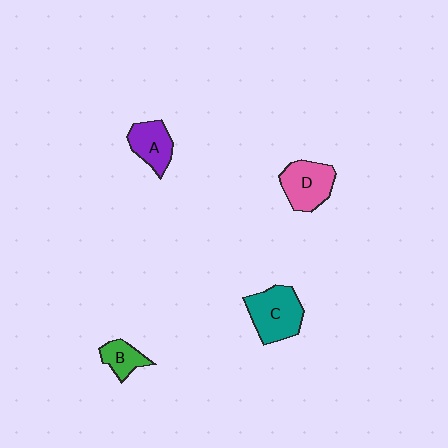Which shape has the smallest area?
Shape B (green).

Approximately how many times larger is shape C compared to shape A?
Approximately 1.5 times.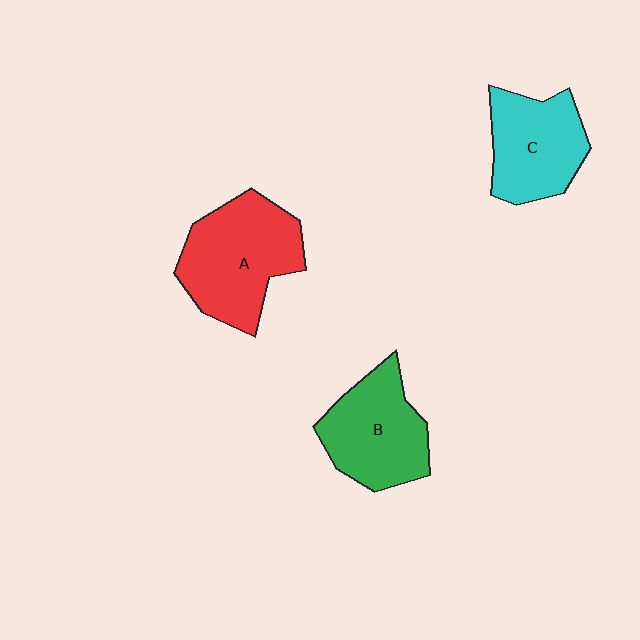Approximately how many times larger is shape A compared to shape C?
Approximately 1.3 times.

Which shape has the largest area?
Shape A (red).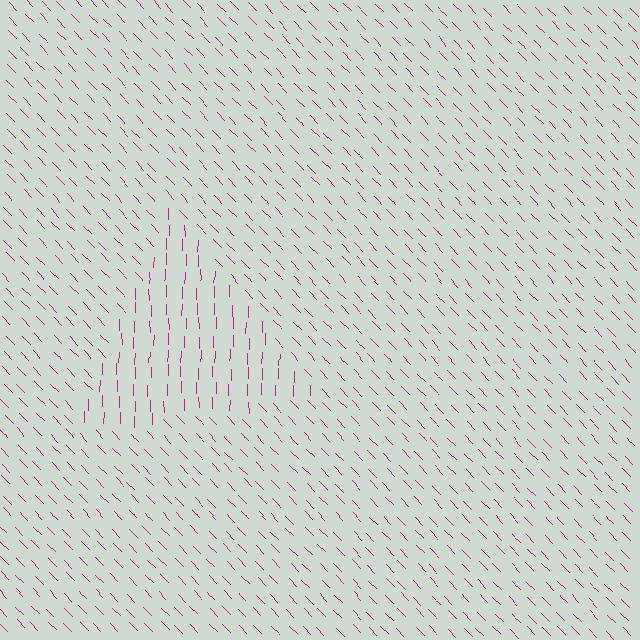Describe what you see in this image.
The image is filled with small magenta line segments. A triangle region in the image has lines oriented differently from the surrounding lines, creating a visible texture boundary.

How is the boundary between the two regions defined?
The boundary is defined purely by a change in line orientation (approximately 45 degrees difference). All lines are the same color and thickness.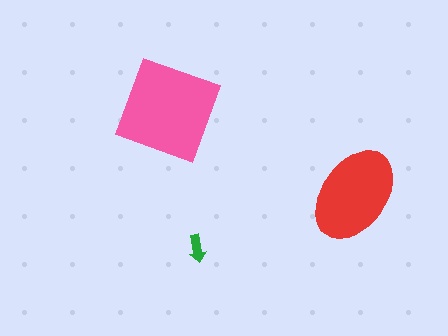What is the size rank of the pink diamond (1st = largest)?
1st.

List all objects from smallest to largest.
The green arrow, the red ellipse, the pink diamond.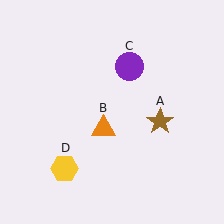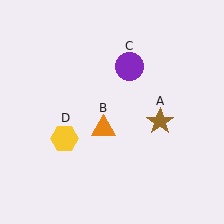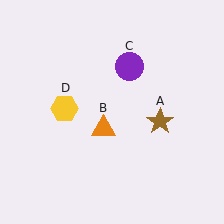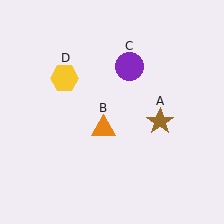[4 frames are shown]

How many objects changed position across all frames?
1 object changed position: yellow hexagon (object D).